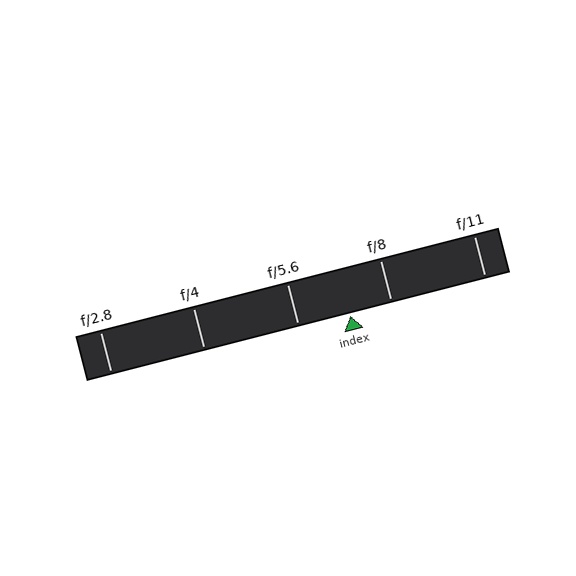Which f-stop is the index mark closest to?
The index mark is closest to f/8.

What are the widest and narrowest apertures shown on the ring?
The widest aperture shown is f/2.8 and the narrowest is f/11.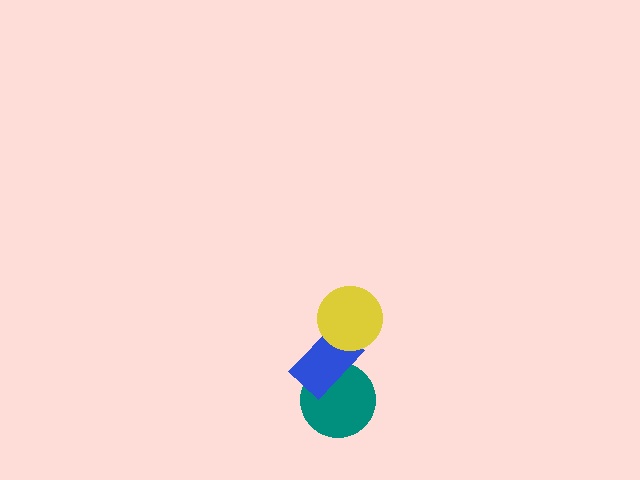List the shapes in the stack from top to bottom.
From top to bottom: the yellow circle, the blue rectangle, the teal circle.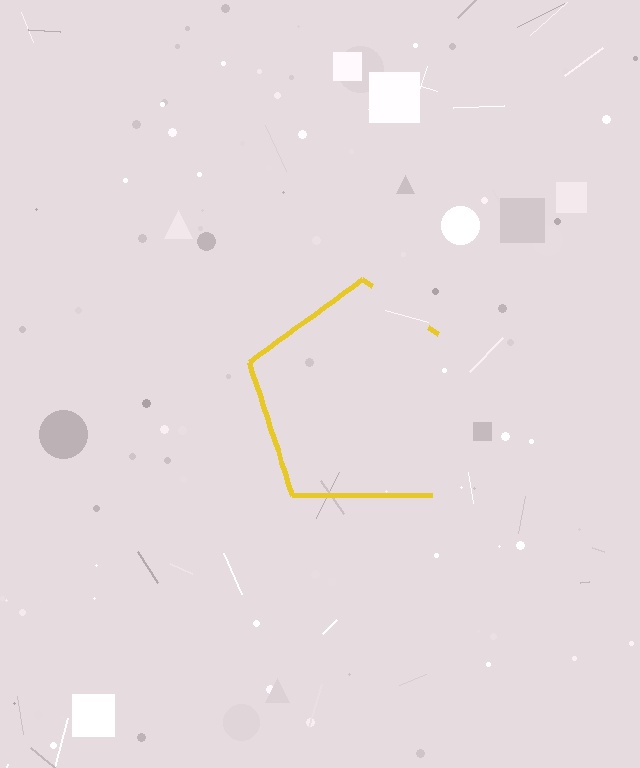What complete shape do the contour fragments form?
The contour fragments form a pentagon.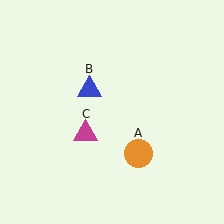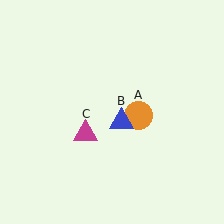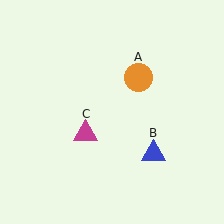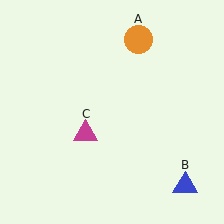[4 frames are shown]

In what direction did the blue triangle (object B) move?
The blue triangle (object B) moved down and to the right.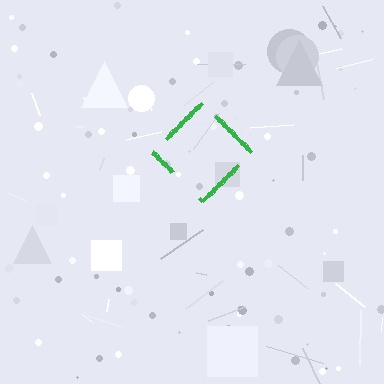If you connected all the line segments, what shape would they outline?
They would outline a diamond.